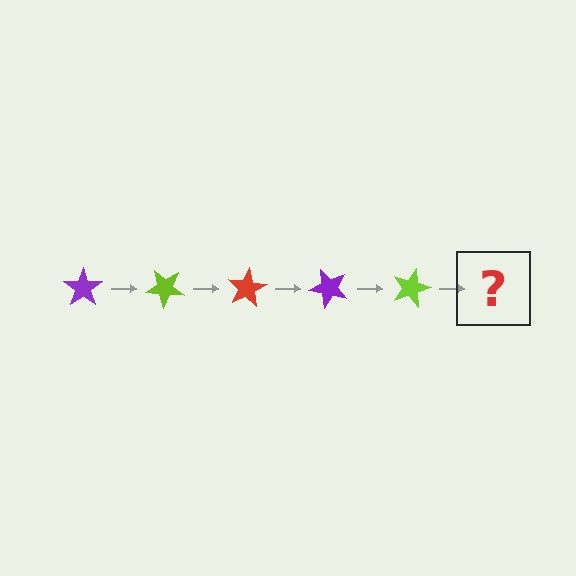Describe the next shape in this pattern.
It should be a red star, rotated 200 degrees from the start.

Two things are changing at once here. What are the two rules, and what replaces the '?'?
The two rules are that it rotates 40 degrees each step and the color cycles through purple, lime, and red. The '?' should be a red star, rotated 200 degrees from the start.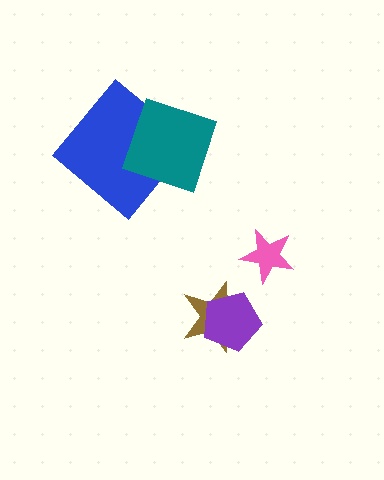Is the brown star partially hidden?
Yes, it is partially covered by another shape.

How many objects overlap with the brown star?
1 object overlaps with the brown star.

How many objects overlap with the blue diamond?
1 object overlaps with the blue diamond.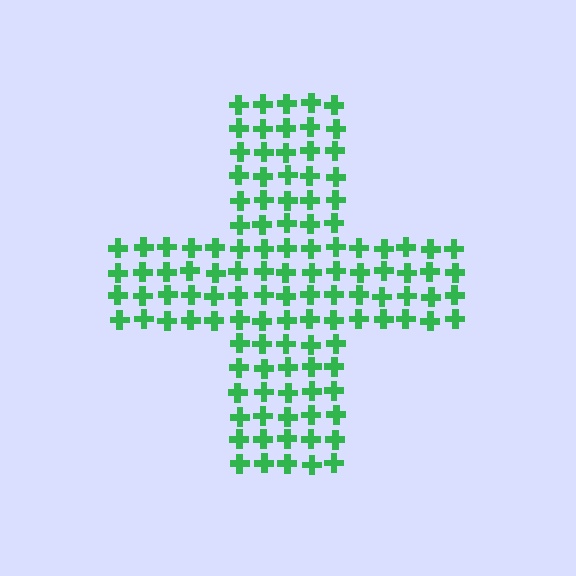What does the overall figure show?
The overall figure shows a cross.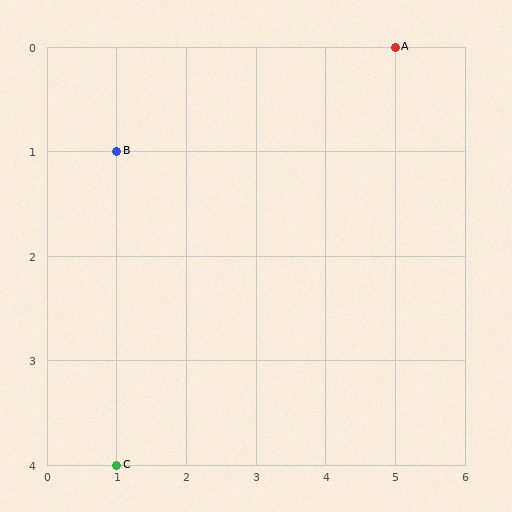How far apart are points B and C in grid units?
Points B and C are 3 rows apart.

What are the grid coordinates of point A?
Point A is at grid coordinates (5, 0).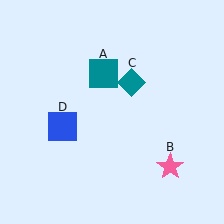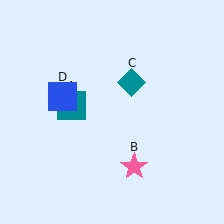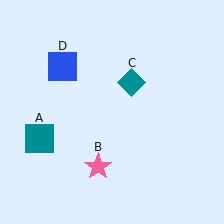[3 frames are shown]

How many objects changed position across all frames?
3 objects changed position: teal square (object A), pink star (object B), blue square (object D).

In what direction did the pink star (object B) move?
The pink star (object B) moved left.